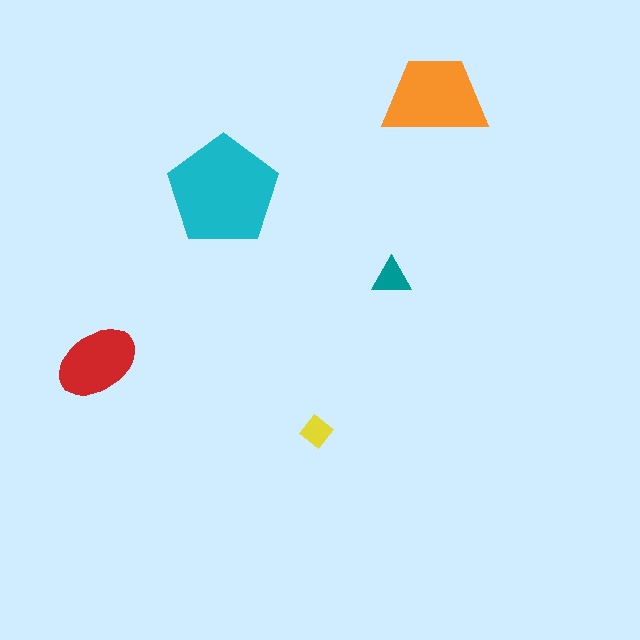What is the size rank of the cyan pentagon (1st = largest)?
1st.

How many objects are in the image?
There are 5 objects in the image.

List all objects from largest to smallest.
The cyan pentagon, the orange trapezoid, the red ellipse, the teal triangle, the yellow diamond.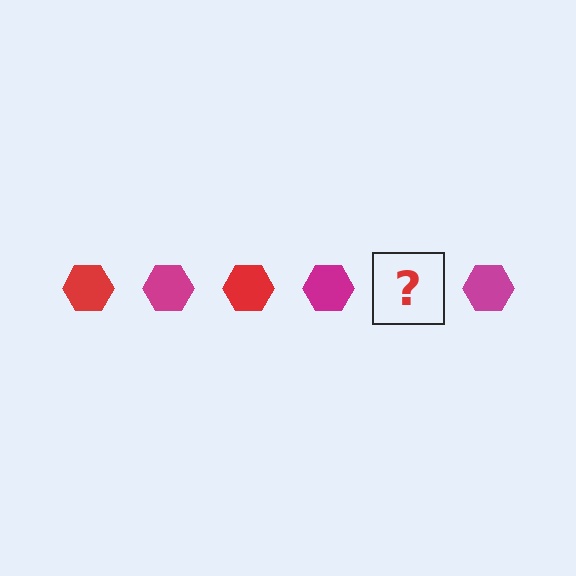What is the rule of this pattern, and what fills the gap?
The rule is that the pattern cycles through red, magenta hexagons. The gap should be filled with a red hexagon.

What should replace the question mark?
The question mark should be replaced with a red hexagon.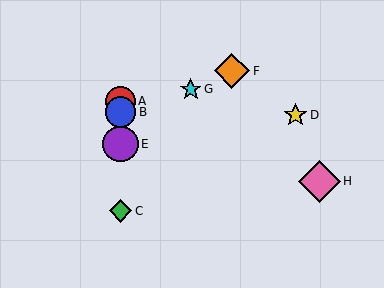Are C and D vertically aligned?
No, C is at x≈121 and D is at x≈296.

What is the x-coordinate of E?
Object E is at x≈121.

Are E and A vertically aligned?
Yes, both are at x≈121.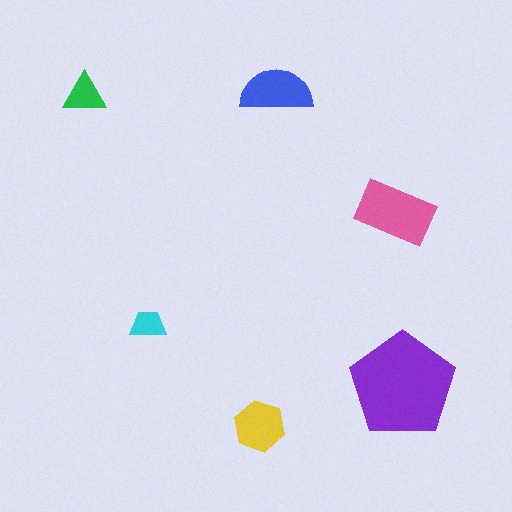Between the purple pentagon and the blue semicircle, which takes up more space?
The purple pentagon.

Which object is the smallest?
The cyan trapezoid.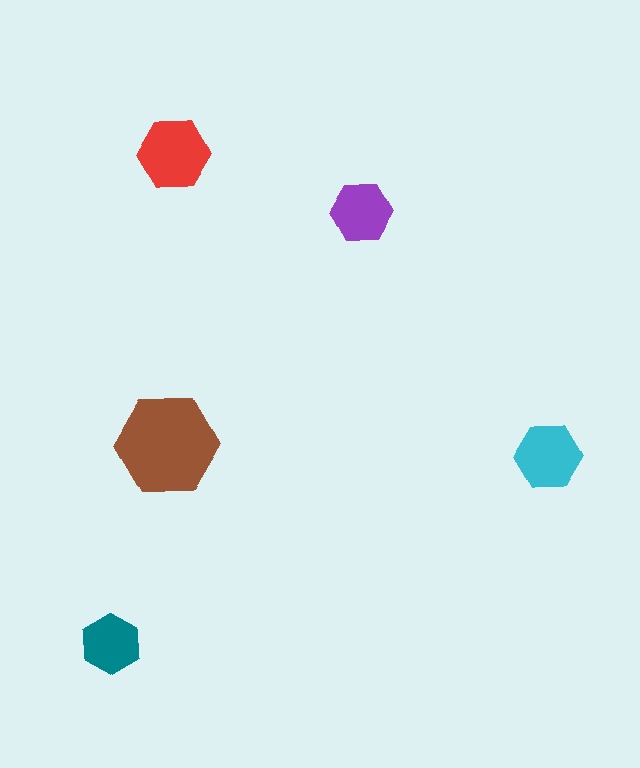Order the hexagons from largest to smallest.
the brown one, the red one, the cyan one, the purple one, the teal one.